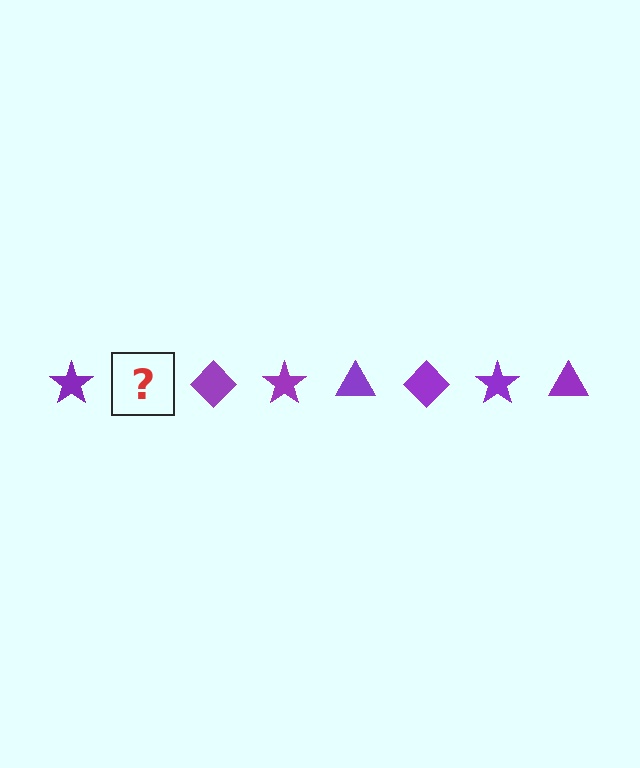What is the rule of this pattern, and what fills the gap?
The rule is that the pattern cycles through star, triangle, diamond shapes in purple. The gap should be filled with a purple triangle.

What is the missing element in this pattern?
The missing element is a purple triangle.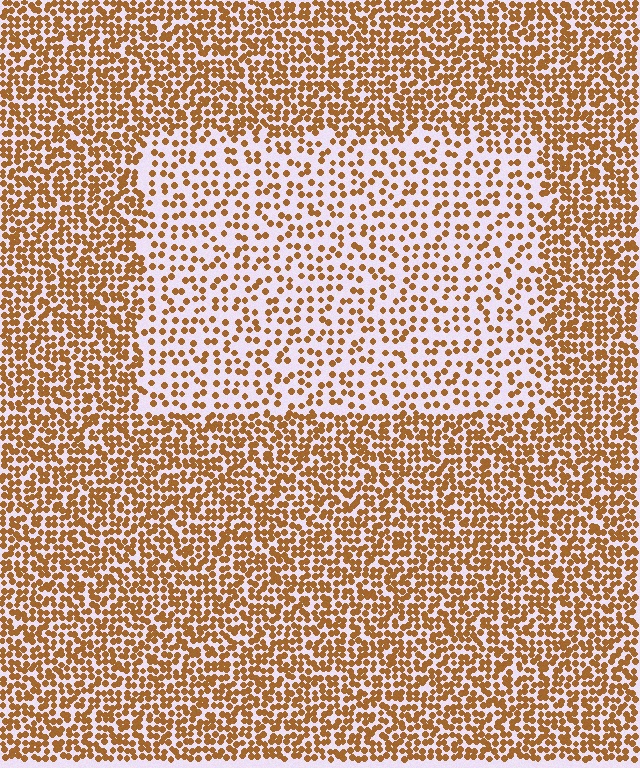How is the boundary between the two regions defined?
The boundary is defined by a change in element density (approximately 2.1x ratio). All elements are the same color, size, and shape.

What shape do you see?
I see a rectangle.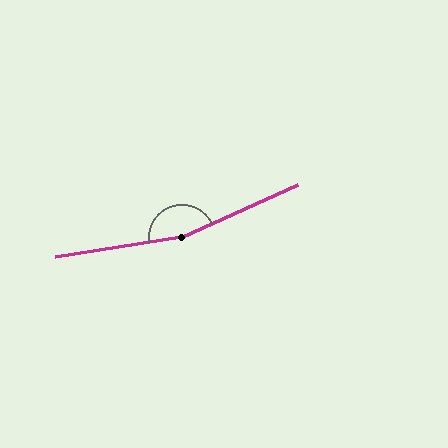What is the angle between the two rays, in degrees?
Approximately 165 degrees.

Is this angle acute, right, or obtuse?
It is obtuse.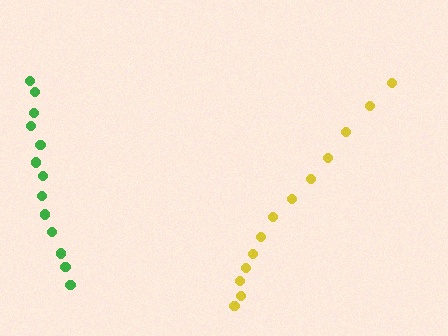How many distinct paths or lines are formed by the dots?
There are 2 distinct paths.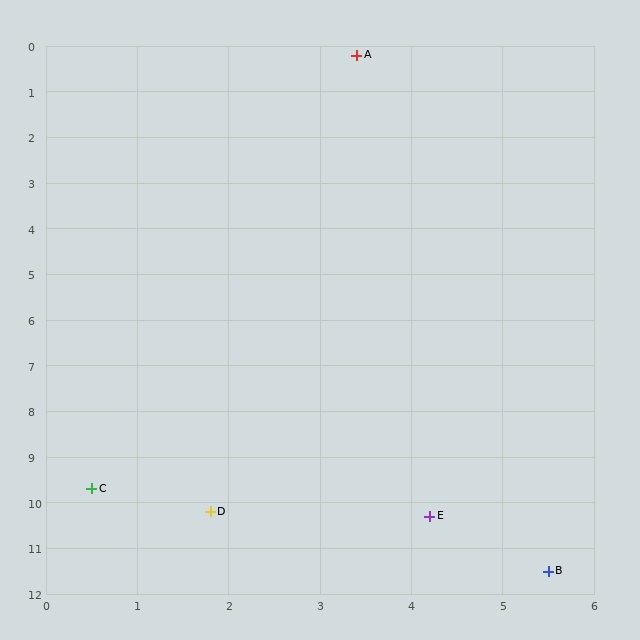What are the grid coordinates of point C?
Point C is at approximately (0.5, 9.7).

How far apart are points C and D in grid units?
Points C and D are about 1.4 grid units apart.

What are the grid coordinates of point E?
Point E is at approximately (4.2, 10.3).